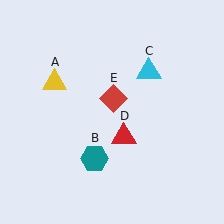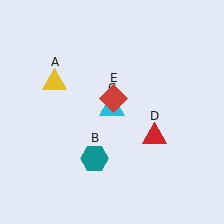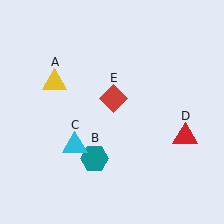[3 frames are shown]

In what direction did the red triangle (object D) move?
The red triangle (object D) moved right.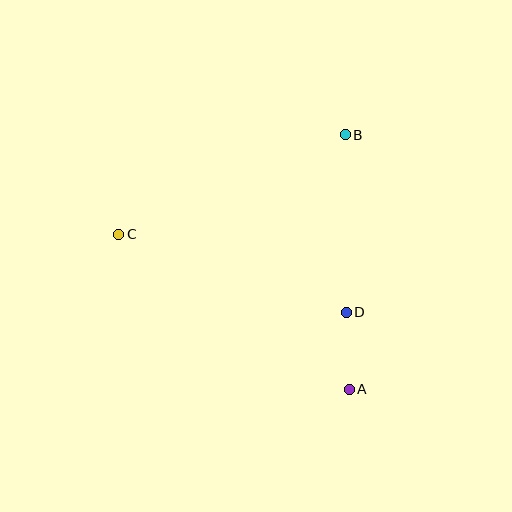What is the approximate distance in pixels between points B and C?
The distance between B and C is approximately 247 pixels.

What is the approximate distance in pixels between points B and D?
The distance between B and D is approximately 178 pixels.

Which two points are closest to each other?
Points A and D are closest to each other.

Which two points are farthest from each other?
Points A and C are farthest from each other.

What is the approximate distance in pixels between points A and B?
The distance between A and B is approximately 255 pixels.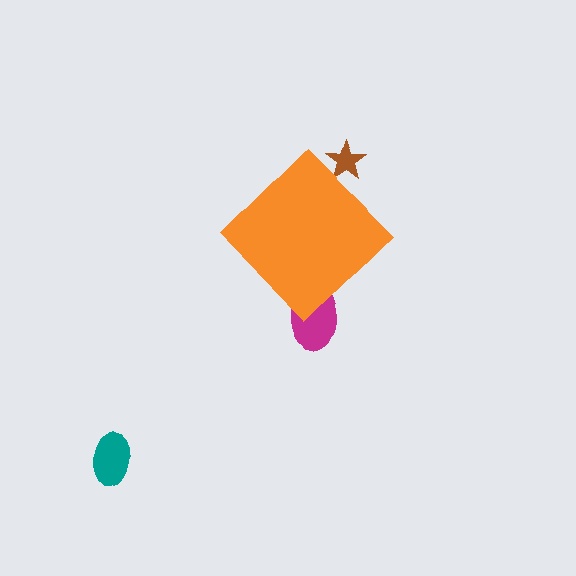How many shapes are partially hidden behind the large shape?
2 shapes are partially hidden.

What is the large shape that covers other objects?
An orange diamond.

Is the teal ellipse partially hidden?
No, the teal ellipse is fully visible.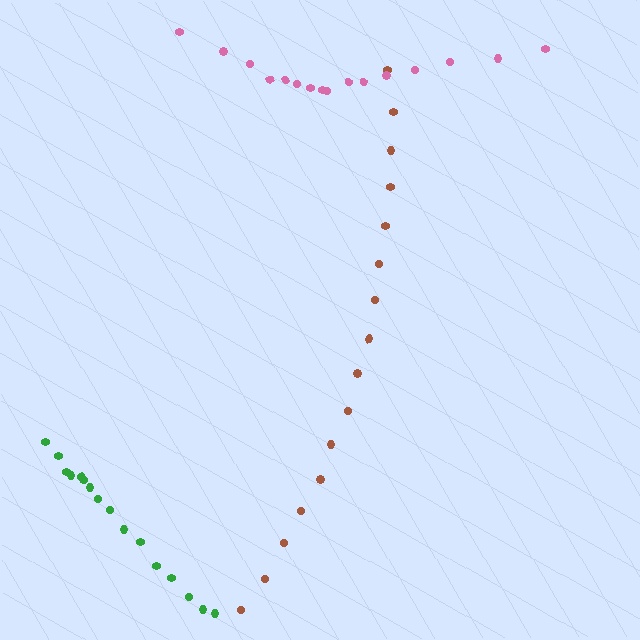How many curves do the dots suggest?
There are 3 distinct paths.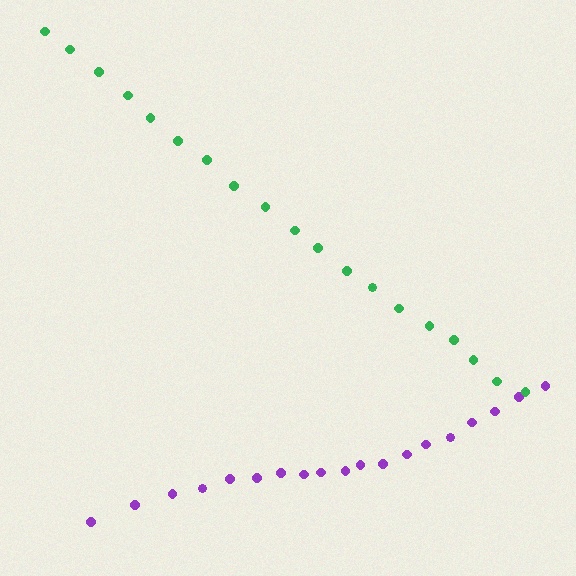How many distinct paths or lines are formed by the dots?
There are 2 distinct paths.